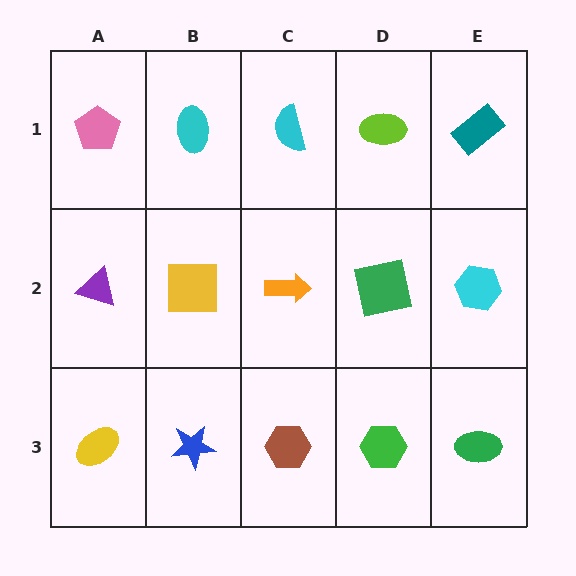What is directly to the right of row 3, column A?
A blue star.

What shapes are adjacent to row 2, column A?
A pink pentagon (row 1, column A), a yellow ellipse (row 3, column A), a yellow square (row 2, column B).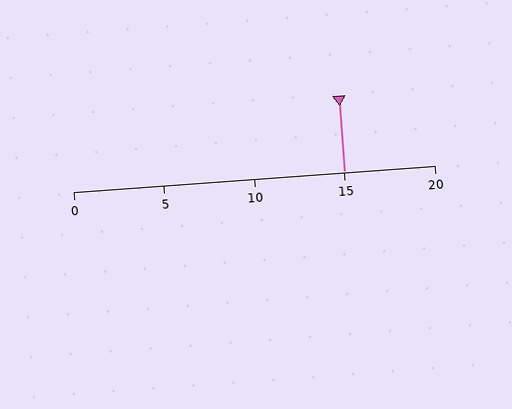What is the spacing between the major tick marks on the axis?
The major ticks are spaced 5 apart.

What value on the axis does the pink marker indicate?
The marker indicates approximately 15.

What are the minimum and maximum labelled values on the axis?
The axis runs from 0 to 20.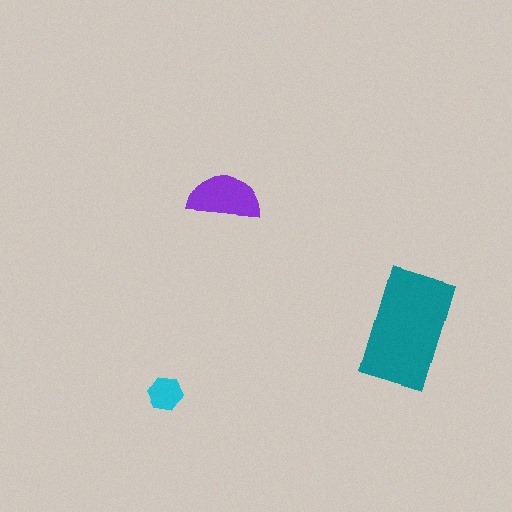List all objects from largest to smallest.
The teal rectangle, the purple semicircle, the cyan hexagon.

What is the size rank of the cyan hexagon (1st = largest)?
3rd.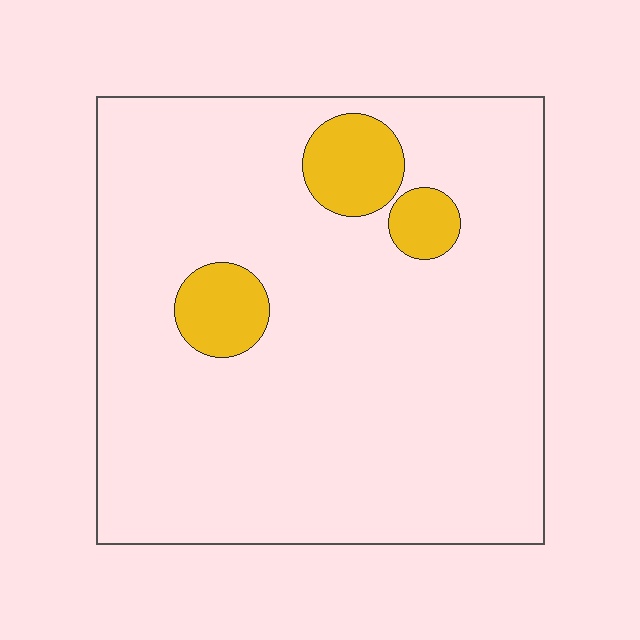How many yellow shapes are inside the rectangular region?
3.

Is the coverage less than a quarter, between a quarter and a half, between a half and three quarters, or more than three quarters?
Less than a quarter.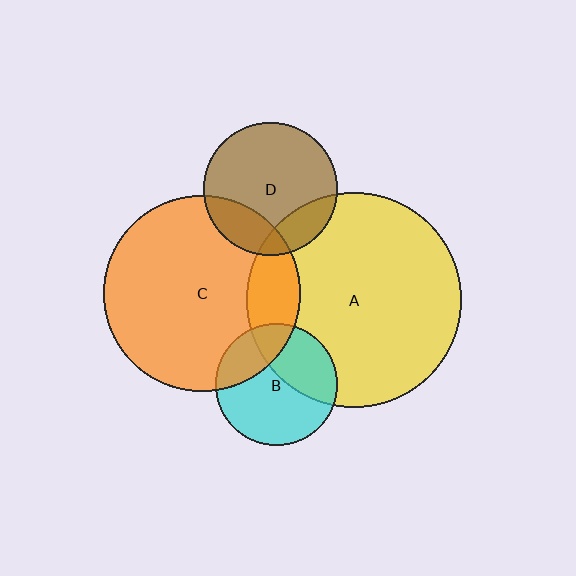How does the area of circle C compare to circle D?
Approximately 2.2 times.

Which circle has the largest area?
Circle A (yellow).